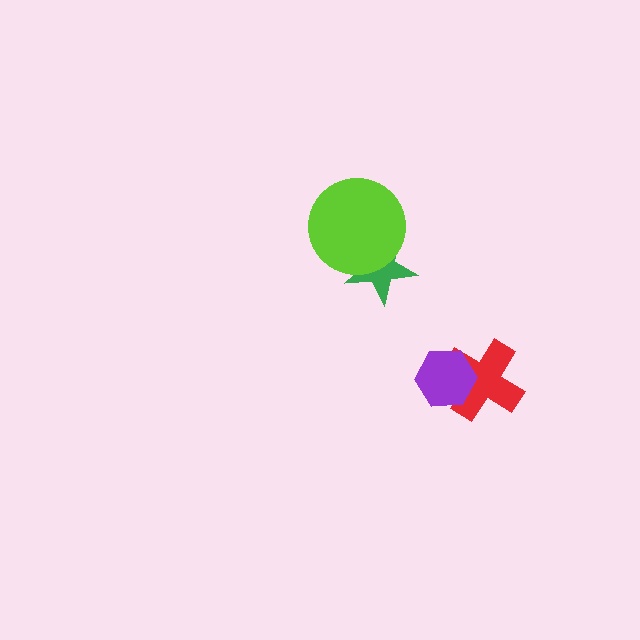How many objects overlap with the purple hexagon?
1 object overlaps with the purple hexagon.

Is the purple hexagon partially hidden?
No, no other shape covers it.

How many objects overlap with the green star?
1 object overlaps with the green star.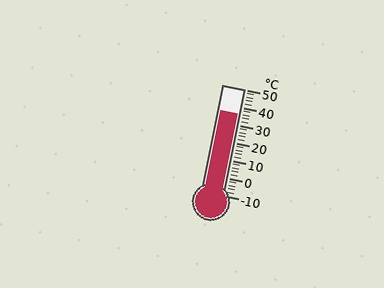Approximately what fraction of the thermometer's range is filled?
The thermometer is filled to approximately 75% of its range.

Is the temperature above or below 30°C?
The temperature is above 30°C.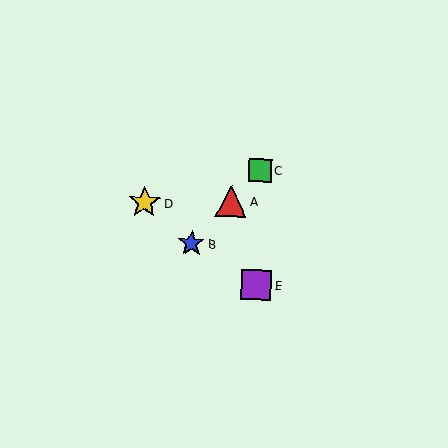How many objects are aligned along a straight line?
3 objects (A, B, C) are aligned along a straight line.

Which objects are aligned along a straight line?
Objects A, B, C are aligned along a straight line.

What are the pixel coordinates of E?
Object E is at (257, 285).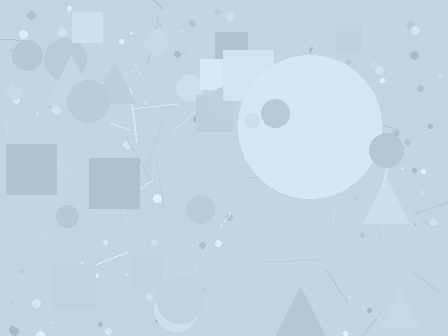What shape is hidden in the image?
A circle is hidden in the image.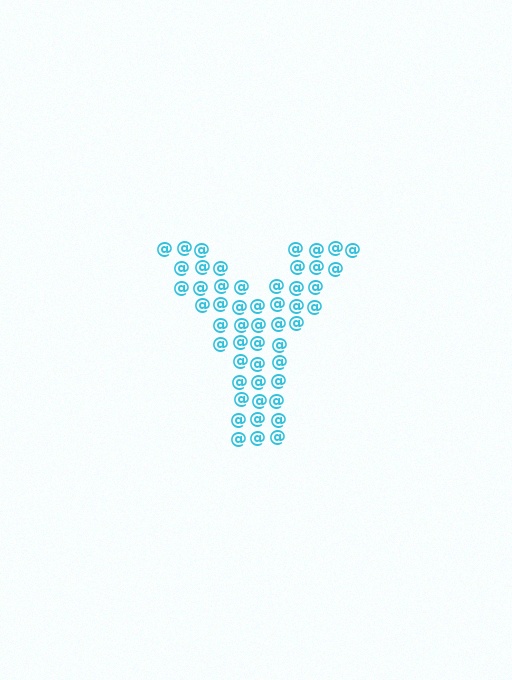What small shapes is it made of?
It is made of small at signs.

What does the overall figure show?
The overall figure shows the letter Y.